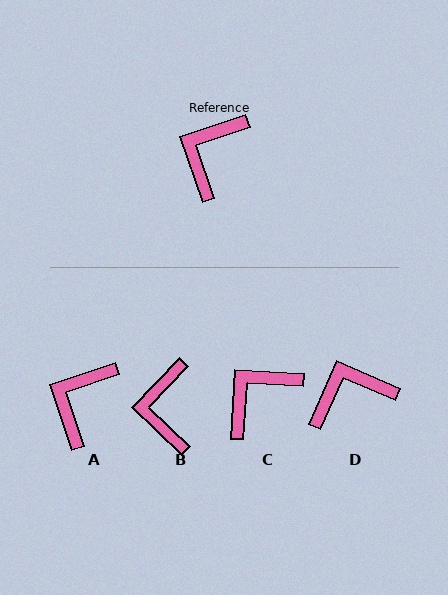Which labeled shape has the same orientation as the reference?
A.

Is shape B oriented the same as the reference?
No, it is off by about 28 degrees.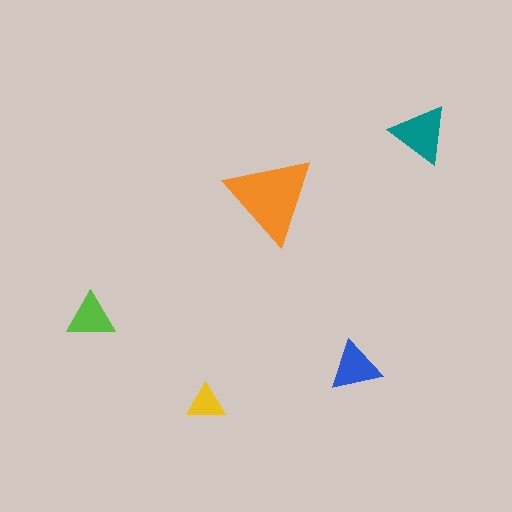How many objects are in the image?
There are 5 objects in the image.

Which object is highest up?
The teal triangle is topmost.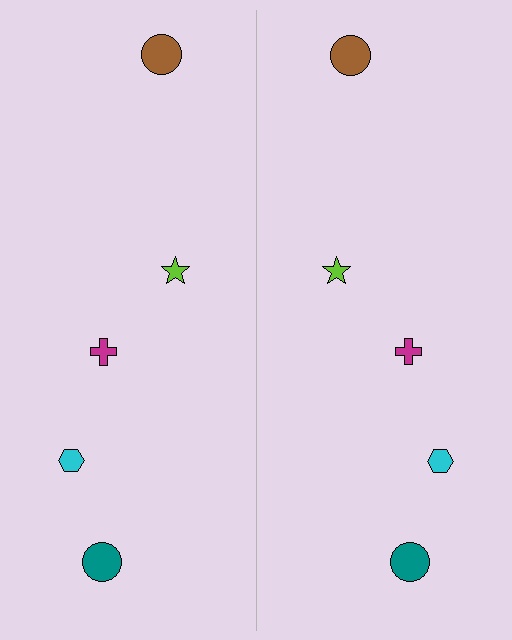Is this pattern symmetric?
Yes, this pattern has bilateral (reflection) symmetry.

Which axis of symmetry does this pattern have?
The pattern has a vertical axis of symmetry running through the center of the image.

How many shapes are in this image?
There are 10 shapes in this image.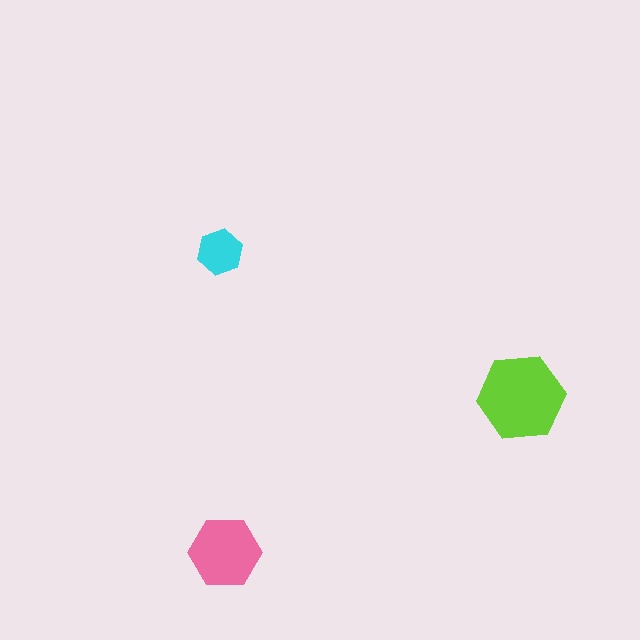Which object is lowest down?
The pink hexagon is bottommost.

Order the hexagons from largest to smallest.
the lime one, the pink one, the cyan one.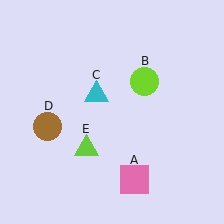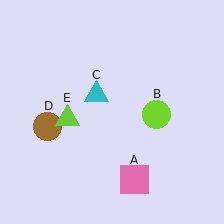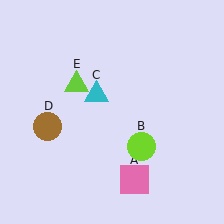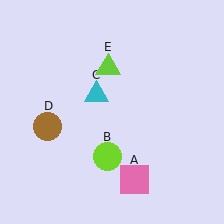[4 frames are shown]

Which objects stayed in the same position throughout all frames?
Pink square (object A) and cyan triangle (object C) and brown circle (object D) remained stationary.